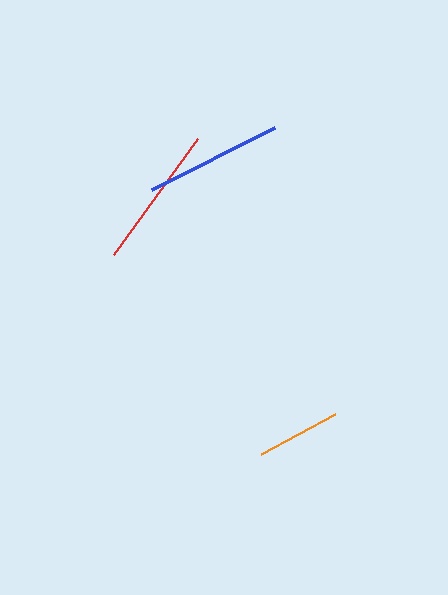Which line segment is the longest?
The red line is the longest at approximately 143 pixels.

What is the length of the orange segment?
The orange segment is approximately 84 pixels long.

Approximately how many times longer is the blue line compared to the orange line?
The blue line is approximately 1.6 times the length of the orange line.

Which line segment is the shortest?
The orange line is the shortest at approximately 84 pixels.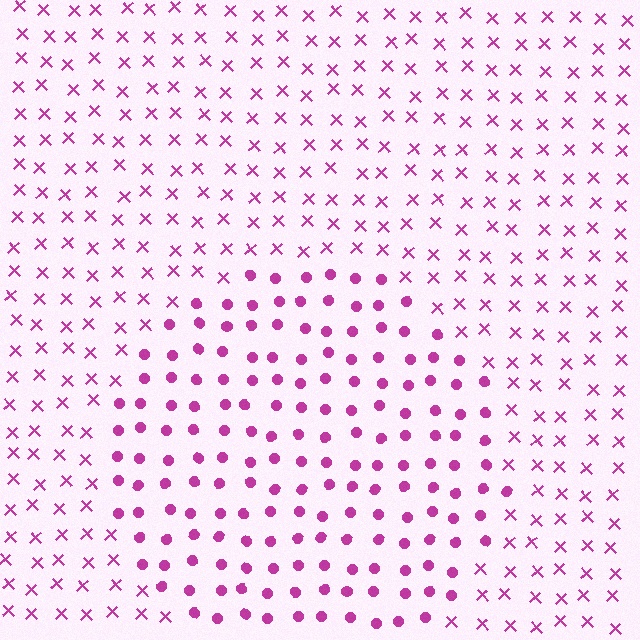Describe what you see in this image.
The image is filled with small magenta elements arranged in a uniform grid. A circle-shaped region contains circles, while the surrounding area contains X marks. The boundary is defined purely by the change in element shape.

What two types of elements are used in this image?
The image uses circles inside the circle region and X marks outside it.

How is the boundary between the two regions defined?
The boundary is defined by a change in element shape: circles inside vs. X marks outside. All elements share the same color and spacing.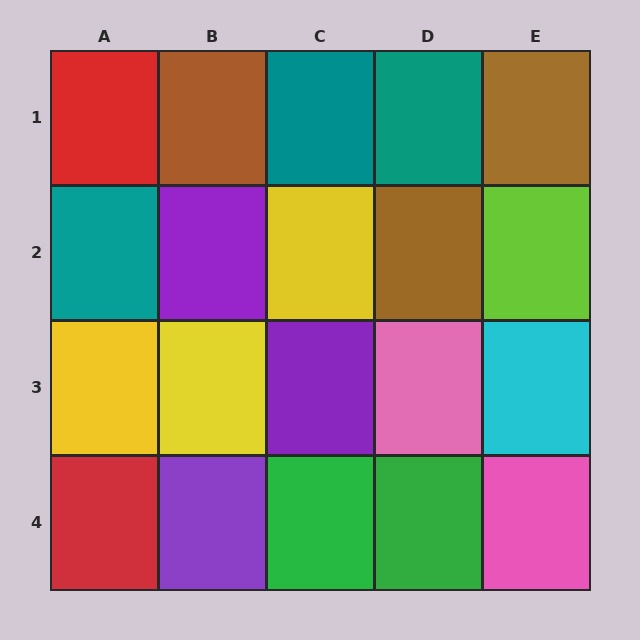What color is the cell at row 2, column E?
Lime.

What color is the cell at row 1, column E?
Brown.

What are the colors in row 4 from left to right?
Red, purple, green, green, pink.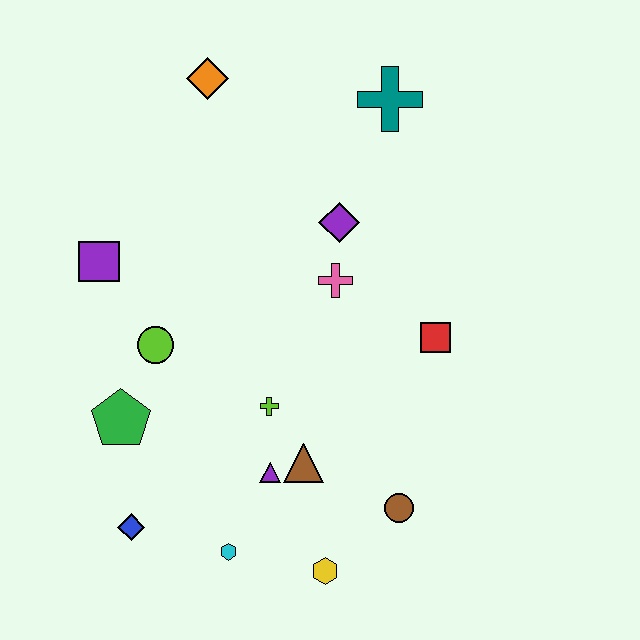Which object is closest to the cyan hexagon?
The purple triangle is closest to the cyan hexagon.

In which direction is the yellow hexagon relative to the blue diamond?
The yellow hexagon is to the right of the blue diamond.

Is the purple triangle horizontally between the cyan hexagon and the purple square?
No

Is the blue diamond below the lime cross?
Yes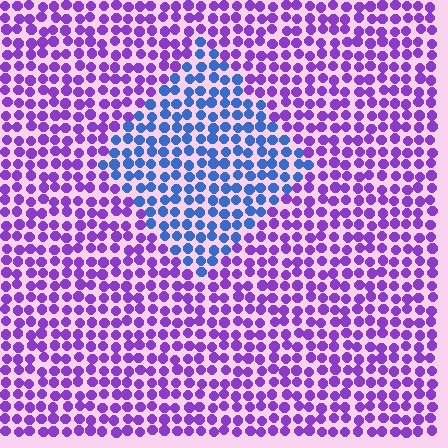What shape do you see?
I see a diamond.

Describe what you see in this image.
The image is filled with small purple elements in a uniform arrangement. A diamond-shaped region is visible where the elements are tinted to a slightly different hue, forming a subtle color boundary.